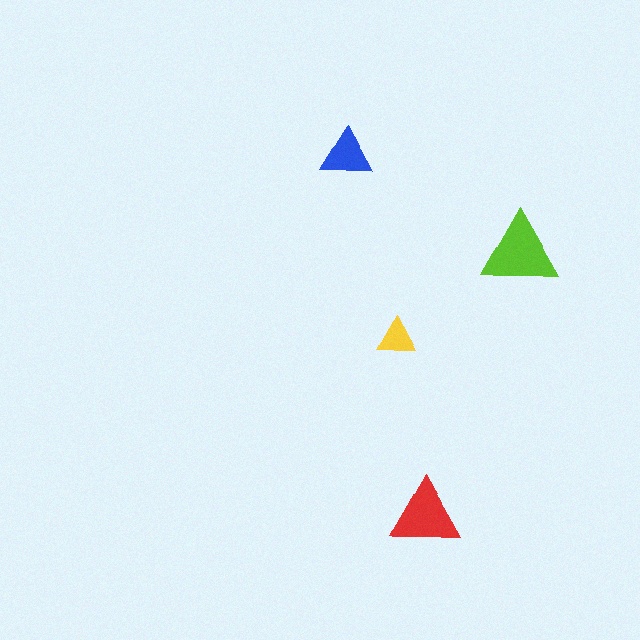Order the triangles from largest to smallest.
the lime one, the red one, the blue one, the yellow one.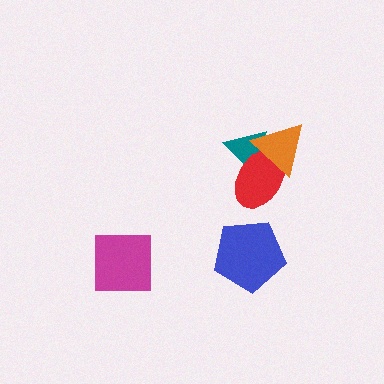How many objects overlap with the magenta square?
0 objects overlap with the magenta square.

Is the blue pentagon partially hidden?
No, no other shape covers it.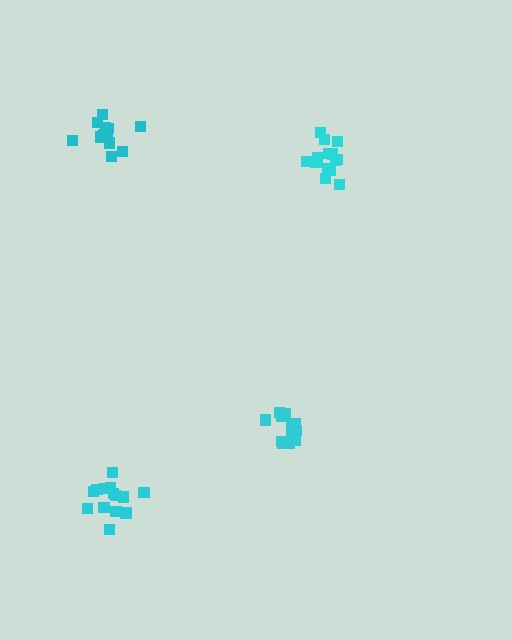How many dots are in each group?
Group 1: 12 dots, Group 2: 15 dots, Group 3: 12 dots, Group 4: 14 dots (53 total).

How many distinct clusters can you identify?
There are 4 distinct clusters.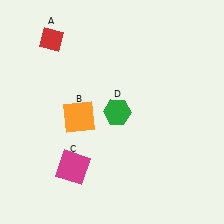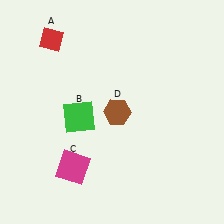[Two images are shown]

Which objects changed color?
B changed from orange to green. D changed from green to brown.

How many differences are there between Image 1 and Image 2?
There are 2 differences between the two images.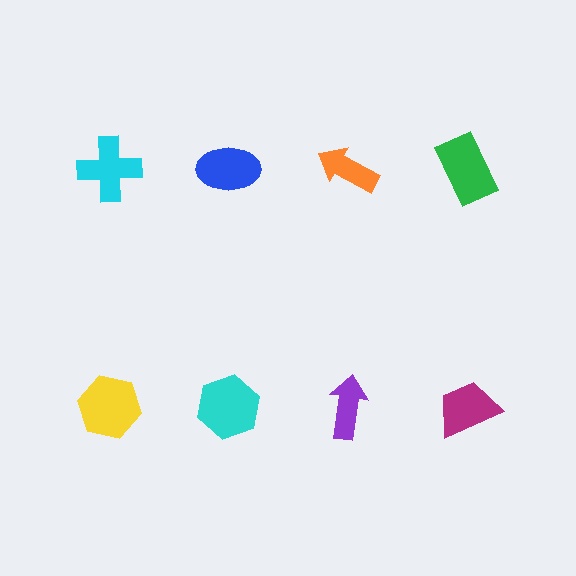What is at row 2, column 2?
A cyan hexagon.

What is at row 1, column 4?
A green rectangle.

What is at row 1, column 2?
A blue ellipse.